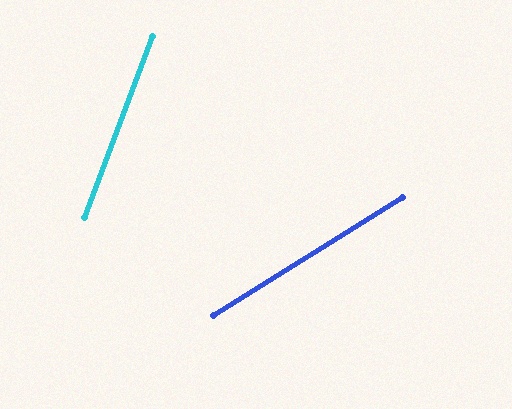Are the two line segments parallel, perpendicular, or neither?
Neither parallel nor perpendicular — they differ by about 37°.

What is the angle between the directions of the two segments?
Approximately 37 degrees.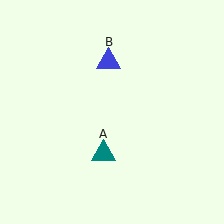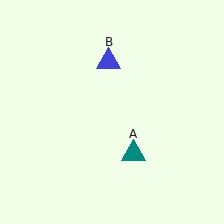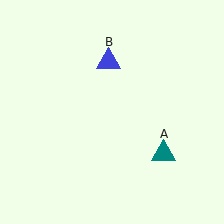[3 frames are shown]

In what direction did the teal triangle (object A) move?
The teal triangle (object A) moved right.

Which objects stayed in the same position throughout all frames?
Blue triangle (object B) remained stationary.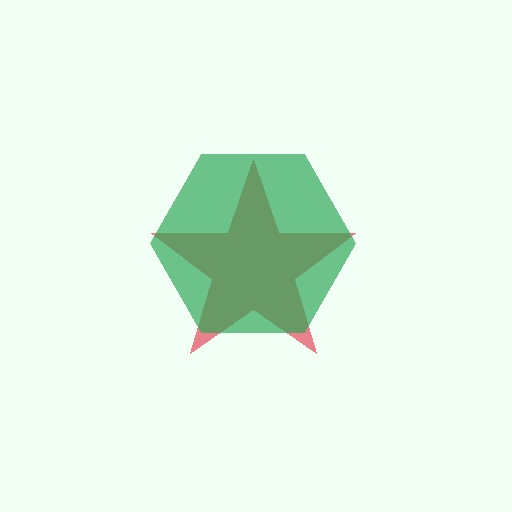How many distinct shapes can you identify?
There are 2 distinct shapes: a red star, a green hexagon.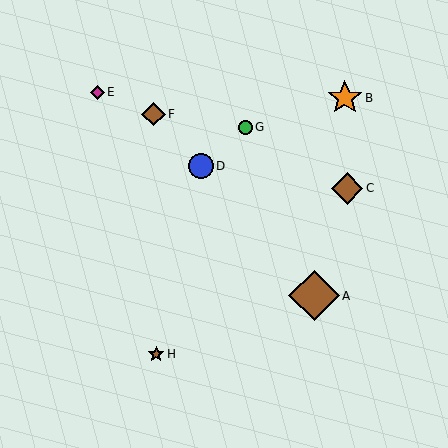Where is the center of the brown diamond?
The center of the brown diamond is at (314, 296).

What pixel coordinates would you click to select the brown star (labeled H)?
Click at (156, 354) to select the brown star H.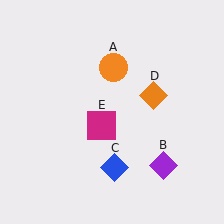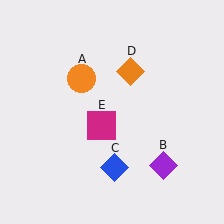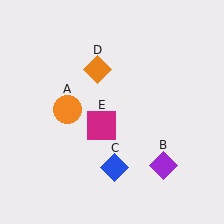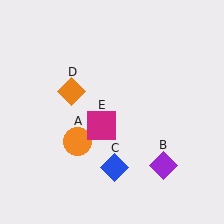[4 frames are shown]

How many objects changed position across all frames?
2 objects changed position: orange circle (object A), orange diamond (object D).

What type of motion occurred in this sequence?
The orange circle (object A), orange diamond (object D) rotated counterclockwise around the center of the scene.